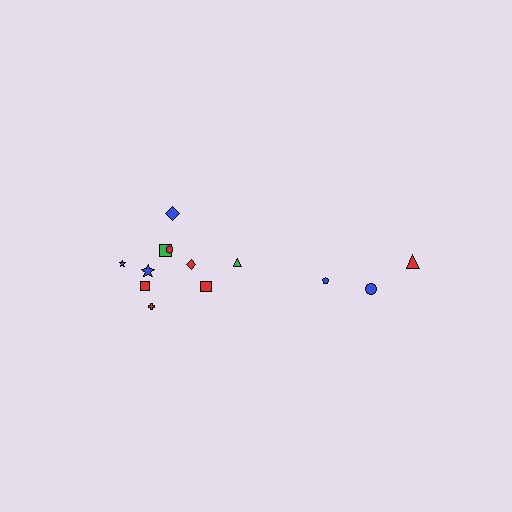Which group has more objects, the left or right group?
The left group.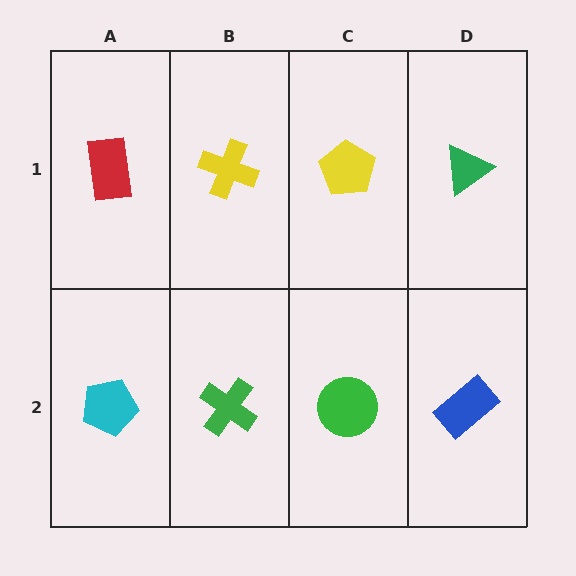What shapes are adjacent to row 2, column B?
A yellow cross (row 1, column B), a cyan pentagon (row 2, column A), a green circle (row 2, column C).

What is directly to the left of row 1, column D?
A yellow pentagon.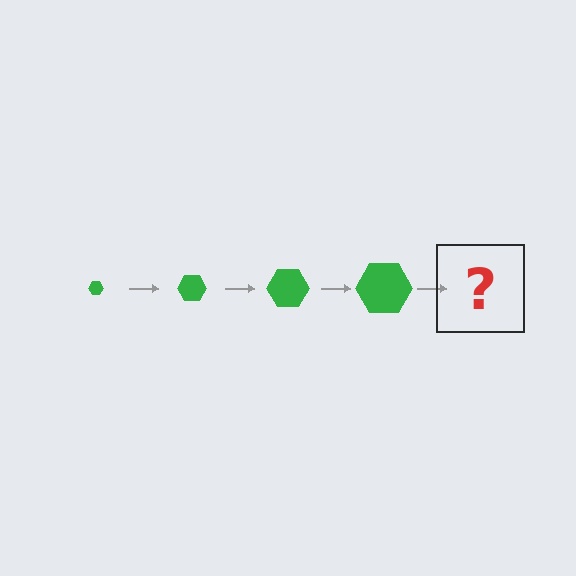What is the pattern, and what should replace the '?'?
The pattern is that the hexagon gets progressively larger each step. The '?' should be a green hexagon, larger than the previous one.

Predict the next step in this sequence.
The next step is a green hexagon, larger than the previous one.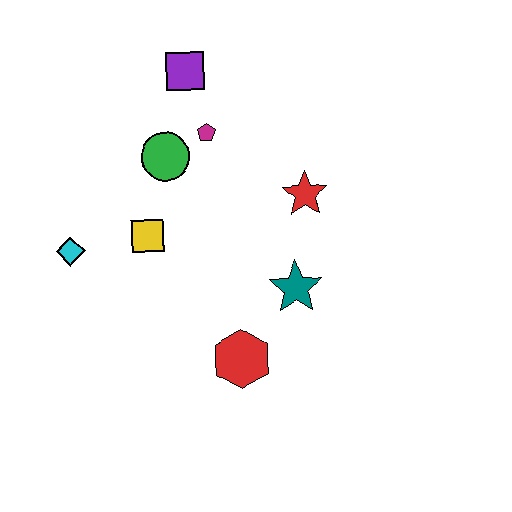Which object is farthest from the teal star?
The purple square is farthest from the teal star.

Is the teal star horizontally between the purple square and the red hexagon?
No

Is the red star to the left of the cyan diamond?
No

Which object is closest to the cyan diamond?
The yellow square is closest to the cyan diamond.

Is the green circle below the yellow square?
No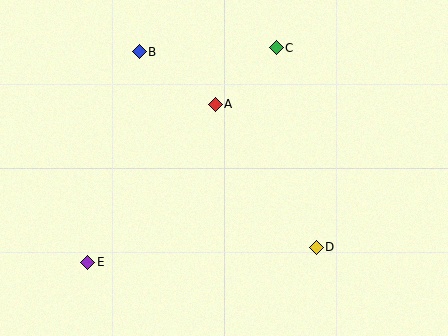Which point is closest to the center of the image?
Point A at (215, 104) is closest to the center.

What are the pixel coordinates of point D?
Point D is at (316, 247).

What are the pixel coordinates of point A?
Point A is at (215, 104).